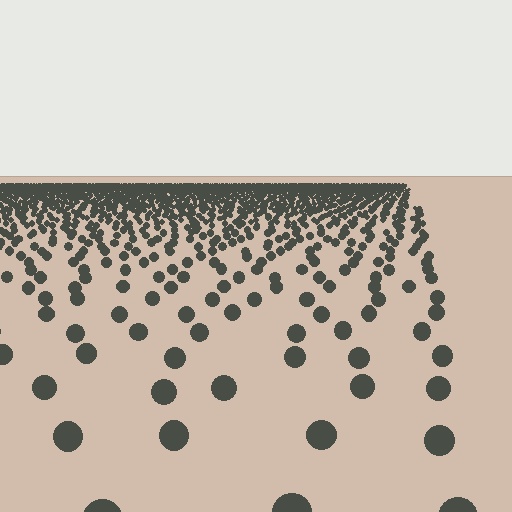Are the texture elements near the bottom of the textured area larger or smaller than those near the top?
Larger. Near the bottom, elements are closer to the viewer and appear at a bigger on-screen size.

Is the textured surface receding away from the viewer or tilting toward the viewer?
The surface is receding away from the viewer. Texture elements get smaller and denser toward the top.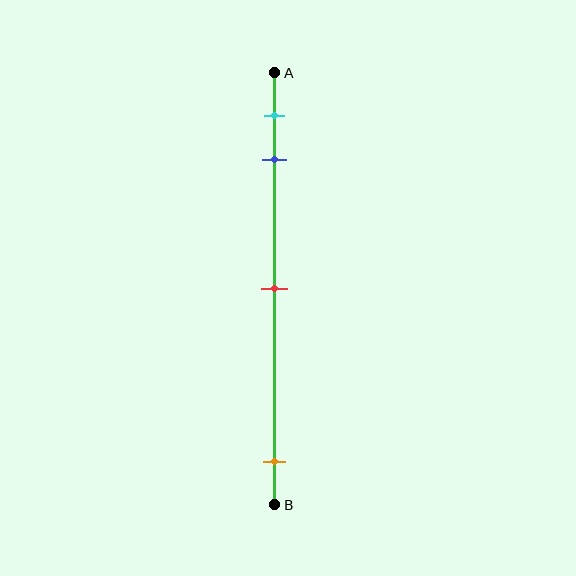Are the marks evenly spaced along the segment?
No, the marks are not evenly spaced.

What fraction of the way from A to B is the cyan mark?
The cyan mark is approximately 10% (0.1) of the way from A to B.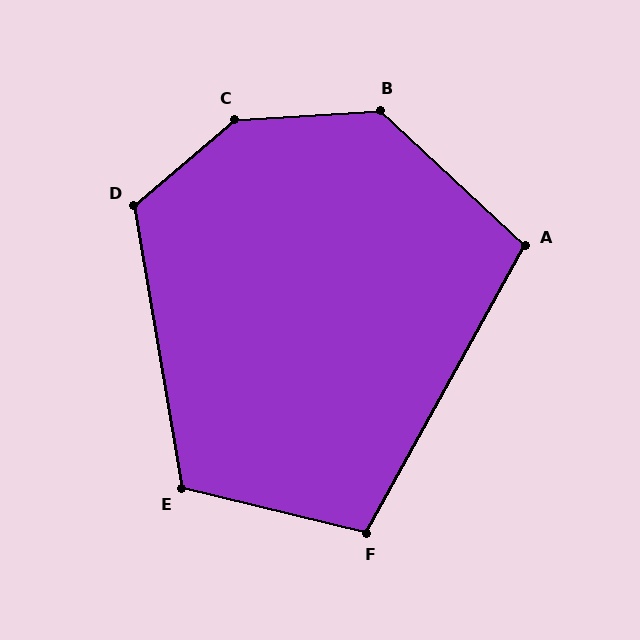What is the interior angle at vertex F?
Approximately 105 degrees (obtuse).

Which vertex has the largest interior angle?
C, at approximately 143 degrees.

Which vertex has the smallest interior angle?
A, at approximately 104 degrees.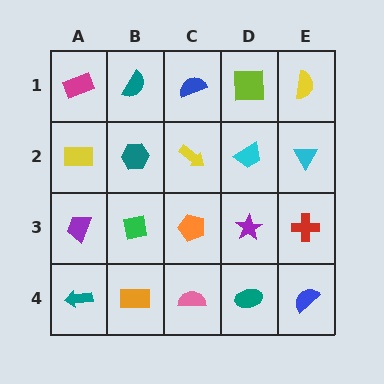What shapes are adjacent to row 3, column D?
A cyan trapezoid (row 2, column D), a teal ellipse (row 4, column D), an orange pentagon (row 3, column C), a red cross (row 3, column E).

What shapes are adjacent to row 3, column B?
A teal hexagon (row 2, column B), an orange rectangle (row 4, column B), a purple trapezoid (row 3, column A), an orange pentagon (row 3, column C).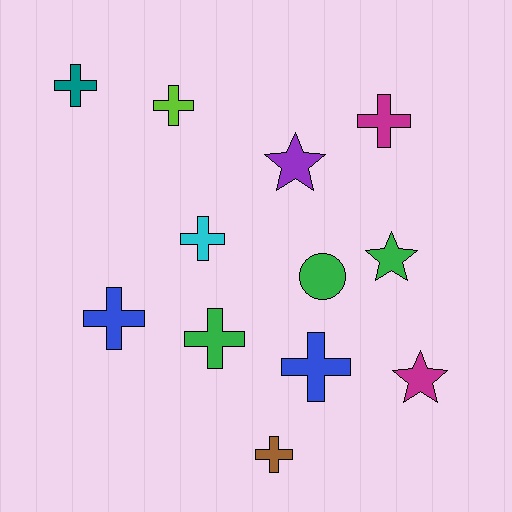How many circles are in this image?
There is 1 circle.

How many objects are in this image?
There are 12 objects.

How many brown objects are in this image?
There is 1 brown object.